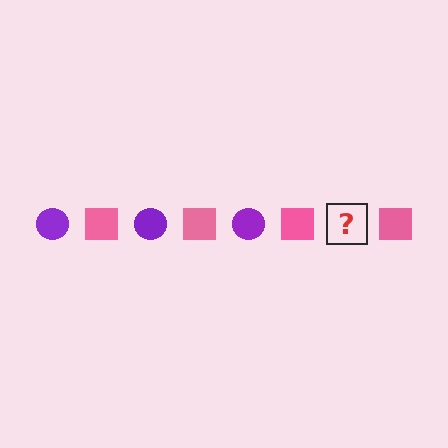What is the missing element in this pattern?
The missing element is a purple circle.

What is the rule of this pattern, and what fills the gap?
The rule is that the pattern alternates between purple circle and pink square. The gap should be filled with a purple circle.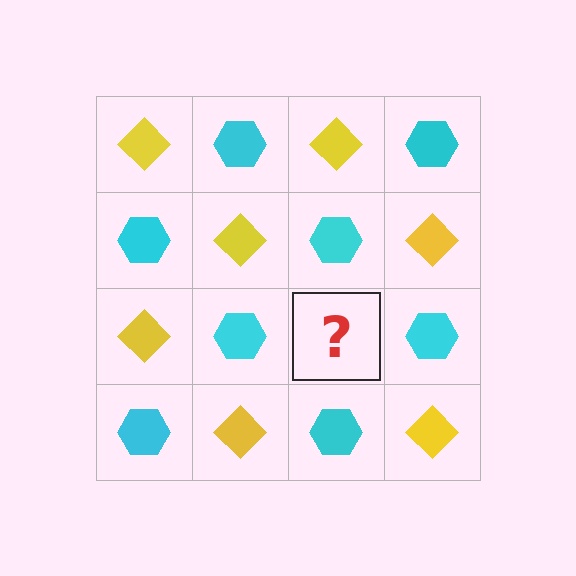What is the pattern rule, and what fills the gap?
The rule is that it alternates yellow diamond and cyan hexagon in a checkerboard pattern. The gap should be filled with a yellow diamond.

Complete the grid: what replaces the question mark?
The question mark should be replaced with a yellow diamond.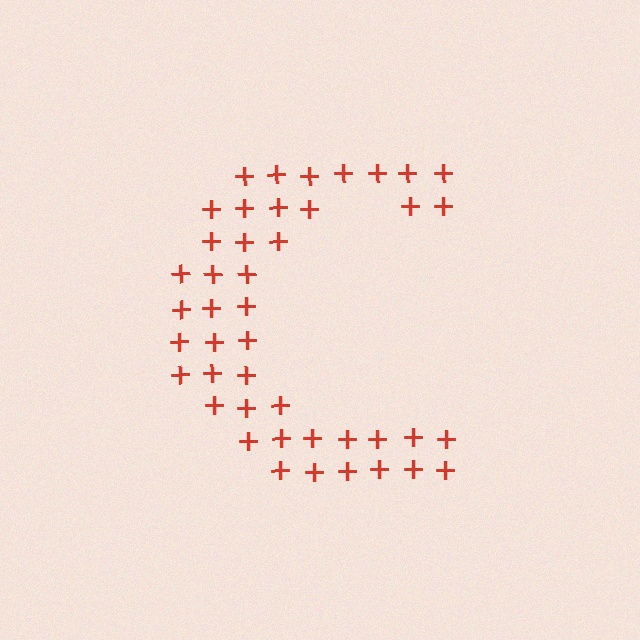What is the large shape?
The large shape is the letter C.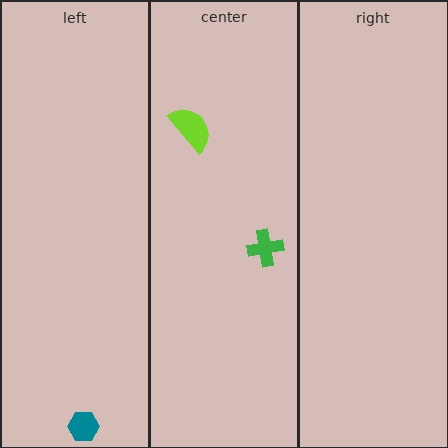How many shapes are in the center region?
2.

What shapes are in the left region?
The teal hexagon.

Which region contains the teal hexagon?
The left region.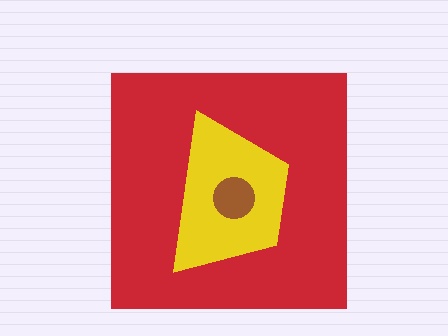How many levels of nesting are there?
3.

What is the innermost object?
The brown circle.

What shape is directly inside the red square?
The yellow trapezoid.